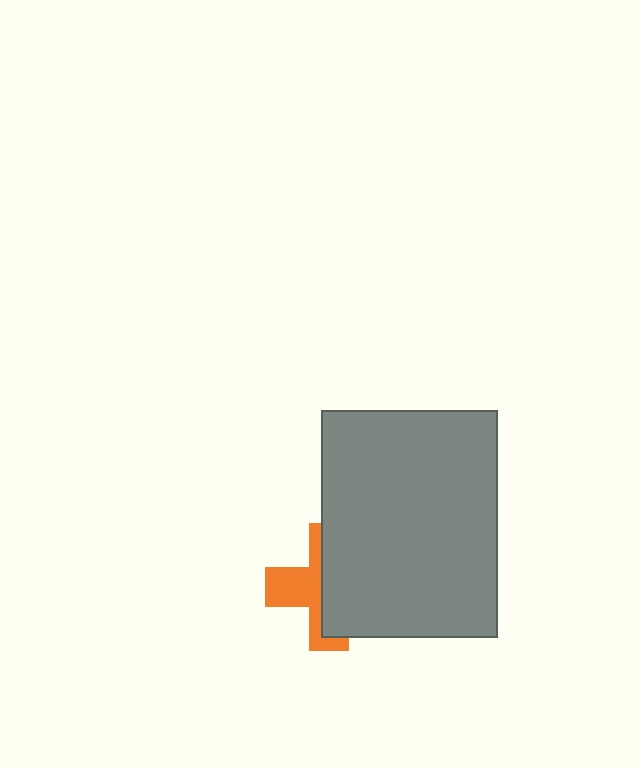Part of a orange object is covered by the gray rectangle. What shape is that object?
It is a cross.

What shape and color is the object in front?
The object in front is a gray rectangle.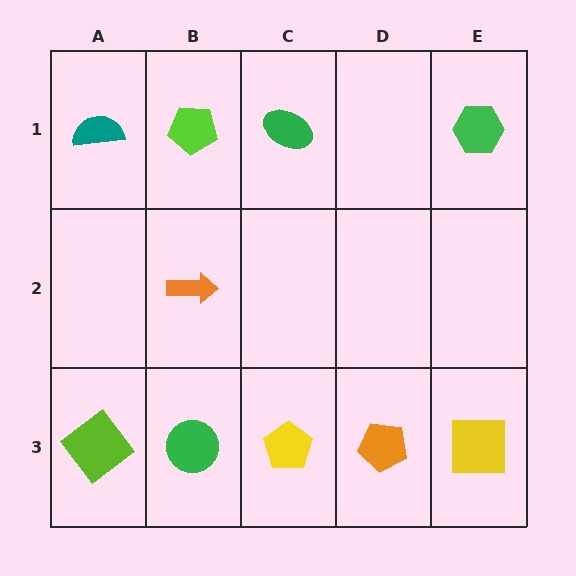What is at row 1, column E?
A green hexagon.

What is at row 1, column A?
A teal semicircle.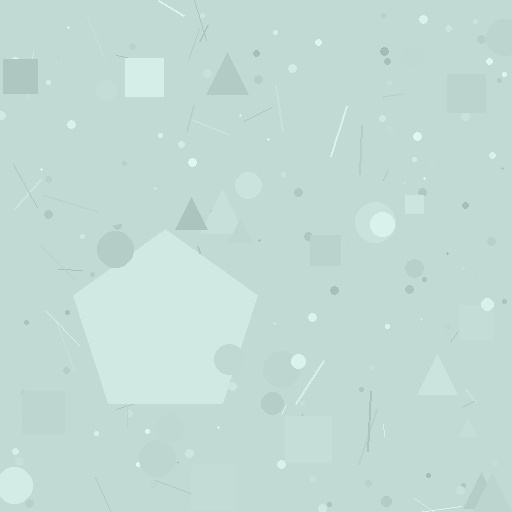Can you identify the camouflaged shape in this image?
The camouflaged shape is a pentagon.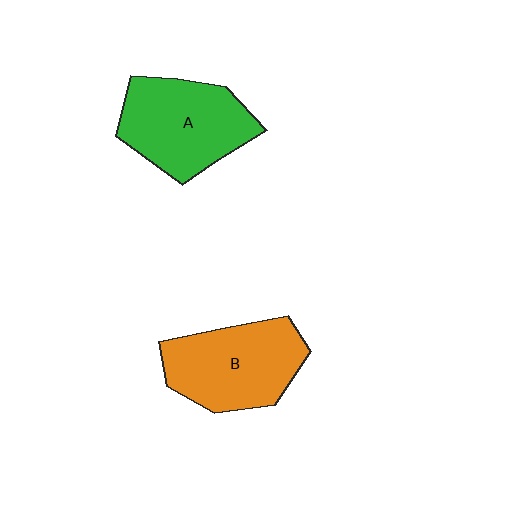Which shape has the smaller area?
Shape B (orange).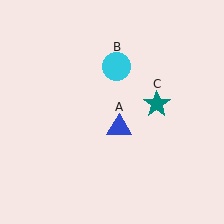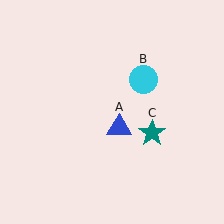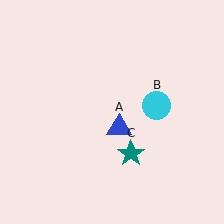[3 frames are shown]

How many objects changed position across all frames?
2 objects changed position: cyan circle (object B), teal star (object C).